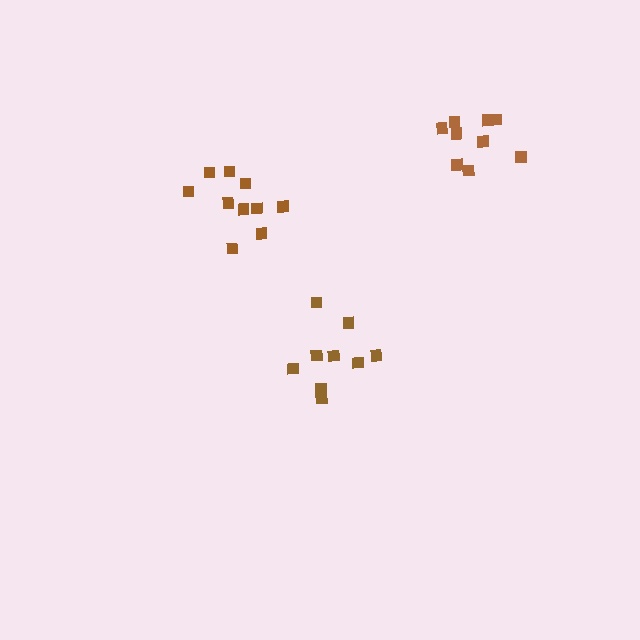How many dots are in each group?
Group 1: 10 dots, Group 2: 9 dots, Group 3: 9 dots (28 total).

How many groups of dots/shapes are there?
There are 3 groups.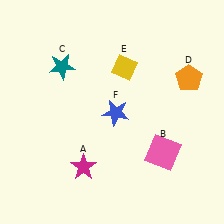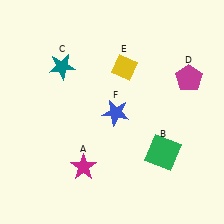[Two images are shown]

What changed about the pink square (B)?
In Image 1, B is pink. In Image 2, it changed to green.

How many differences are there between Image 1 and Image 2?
There are 2 differences between the two images.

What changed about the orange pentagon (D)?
In Image 1, D is orange. In Image 2, it changed to magenta.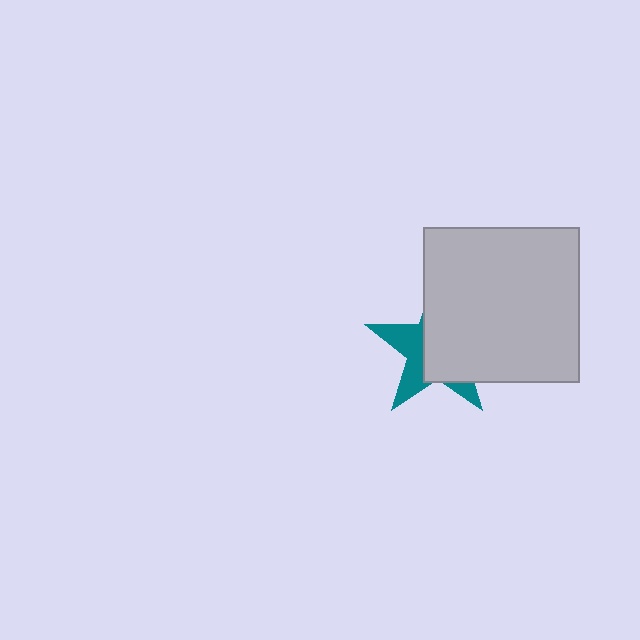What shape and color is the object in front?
The object in front is a light gray square.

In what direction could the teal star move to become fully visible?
The teal star could move left. That would shift it out from behind the light gray square entirely.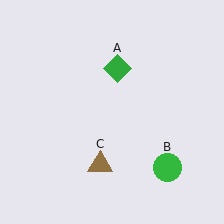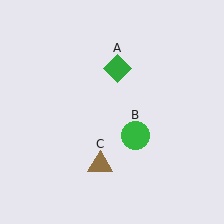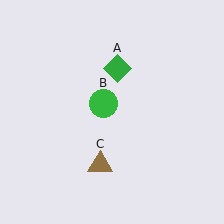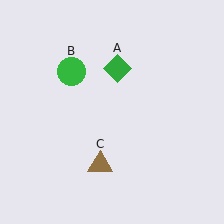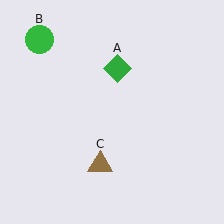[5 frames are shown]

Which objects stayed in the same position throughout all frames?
Green diamond (object A) and brown triangle (object C) remained stationary.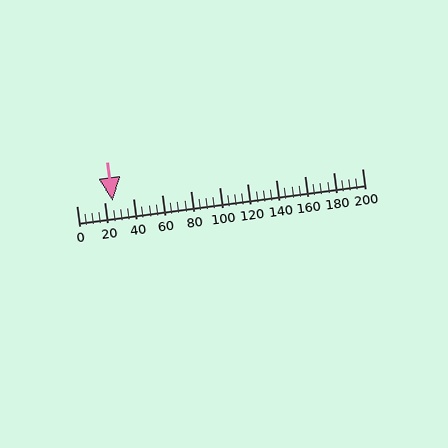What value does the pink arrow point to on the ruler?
The pink arrow points to approximately 25.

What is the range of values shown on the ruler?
The ruler shows values from 0 to 200.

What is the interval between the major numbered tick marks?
The major tick marks are spaced 20 units apart.